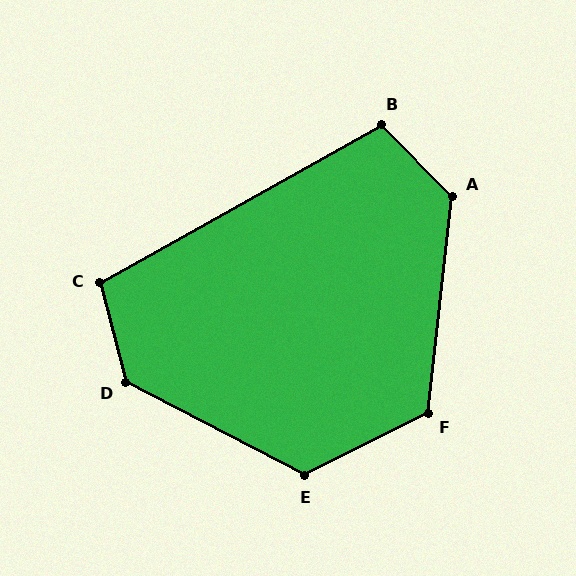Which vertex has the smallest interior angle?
C, at approximately 105 degrees.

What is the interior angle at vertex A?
Approximately 129 degrees (obtuse).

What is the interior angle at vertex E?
Approximately 126 degrees (obtuse).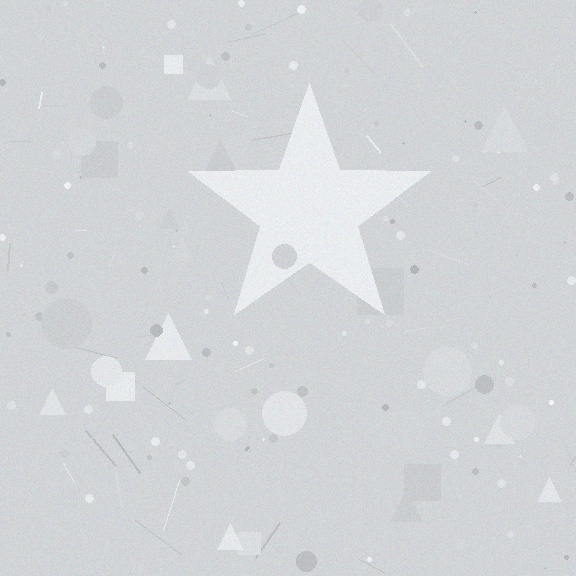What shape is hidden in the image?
A star is hidden in the image.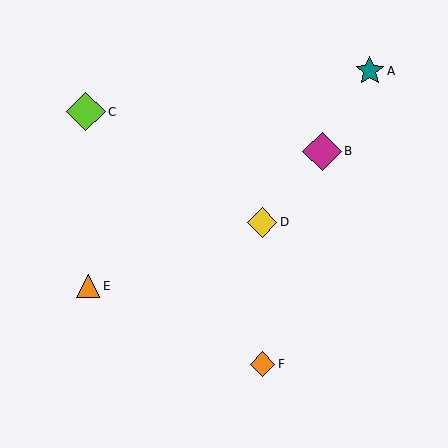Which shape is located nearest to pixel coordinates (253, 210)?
The yellow diamond (labeled D) at (262, 222) is nearest to that location.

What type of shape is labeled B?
Shape B is a magenta diamond.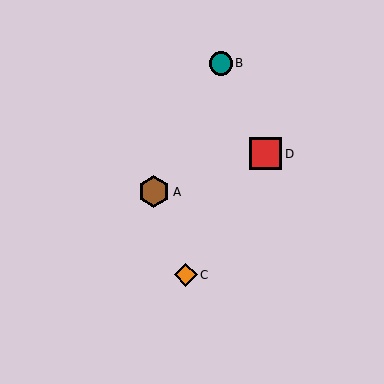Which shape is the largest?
The red square (labeled D) is the largest.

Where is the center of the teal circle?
The center of the teal circle is at (221, 63).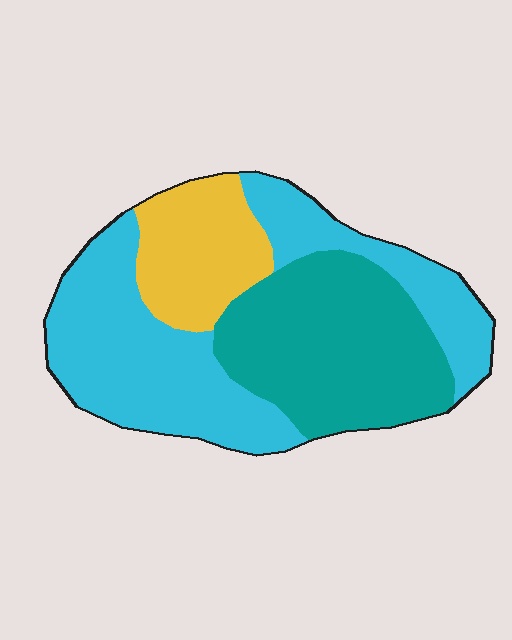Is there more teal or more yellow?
Teal.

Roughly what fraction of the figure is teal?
Teal covers roughly 35% of the figure.